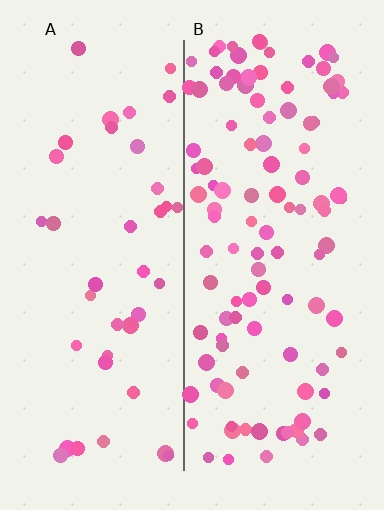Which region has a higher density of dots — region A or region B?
B (the right).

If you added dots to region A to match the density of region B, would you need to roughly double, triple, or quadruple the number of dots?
Approximately triple.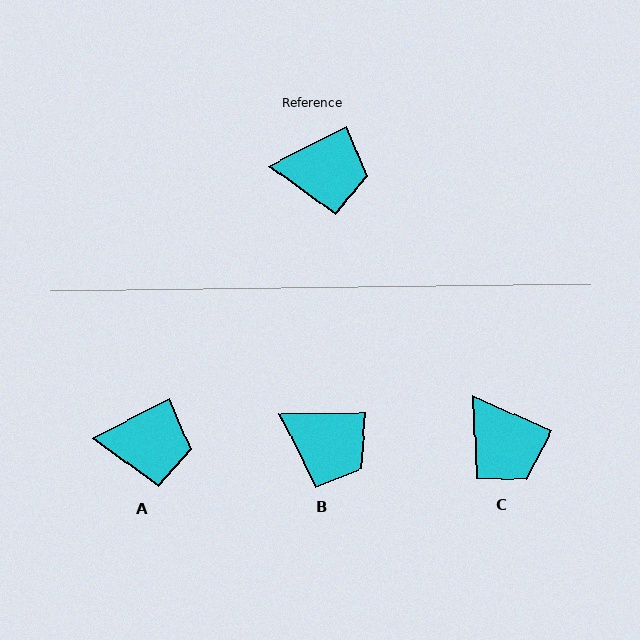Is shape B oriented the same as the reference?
No, it is off by about 28 degrees.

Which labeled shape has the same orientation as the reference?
A.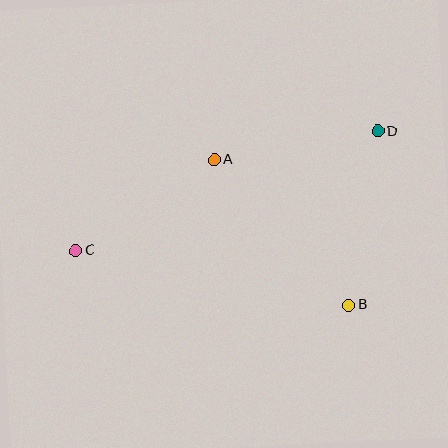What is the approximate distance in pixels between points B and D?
The distance between B and D is approximately 176 pixels.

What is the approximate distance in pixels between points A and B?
The distance between A and B is approximately 198 pixels.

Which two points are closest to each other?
Points A and C are closest to each other.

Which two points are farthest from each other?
Points C and D are farthest from each other.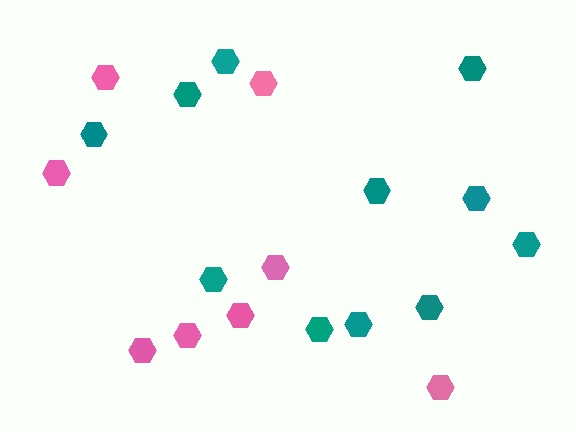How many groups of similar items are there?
There are 2 groups: one group of teal hexagons (11) and one group of pink hexagons (8).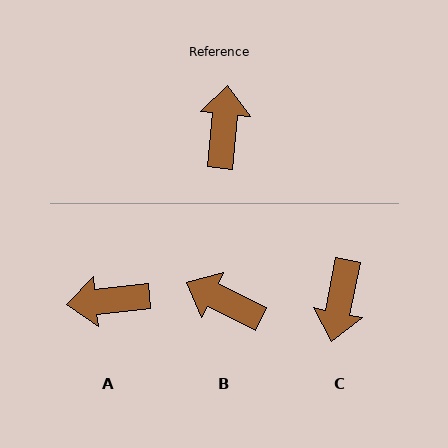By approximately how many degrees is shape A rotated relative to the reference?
Approximately 101 degrees counter-clockwise.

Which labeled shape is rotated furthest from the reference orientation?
C, about 174 degrees away.